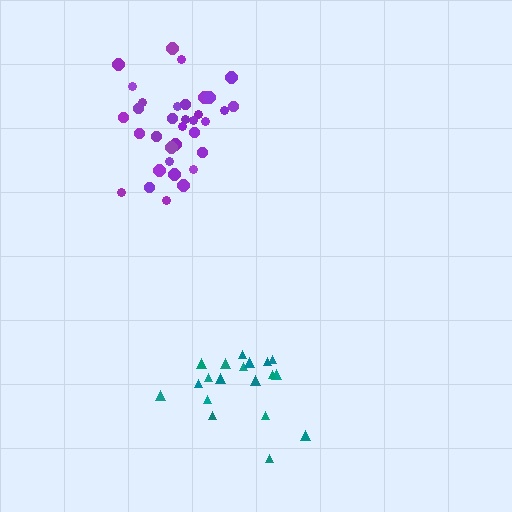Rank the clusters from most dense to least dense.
purple, teal.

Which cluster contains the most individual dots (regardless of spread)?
Purple (34).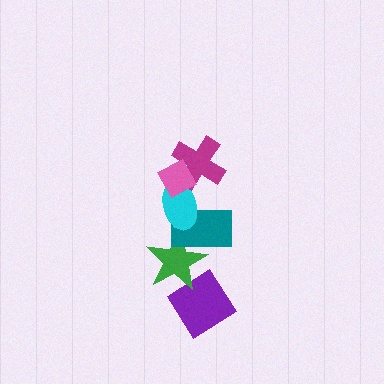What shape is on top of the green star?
The teal rectangle is on top of the green star.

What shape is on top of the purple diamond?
The green star is on top of the purple diamond.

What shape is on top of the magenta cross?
The pink diamond is on top of the magenta cross.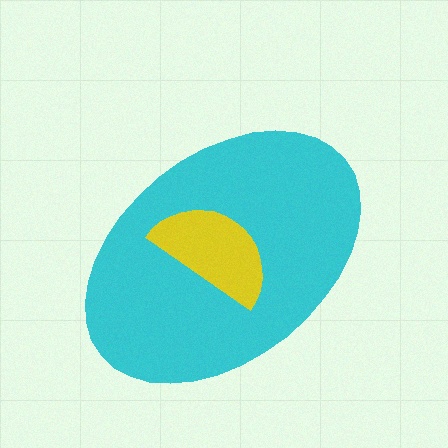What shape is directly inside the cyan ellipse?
The yellow semicircle.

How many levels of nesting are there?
2.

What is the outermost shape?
The cyan ellipse.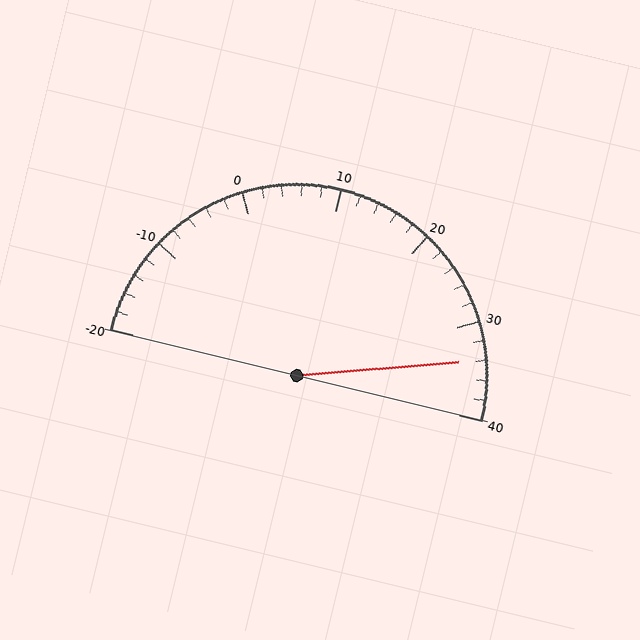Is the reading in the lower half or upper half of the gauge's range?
The reading is in the upper half of the range (-20 to 40).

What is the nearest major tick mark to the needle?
The nearest major tick mark is 30.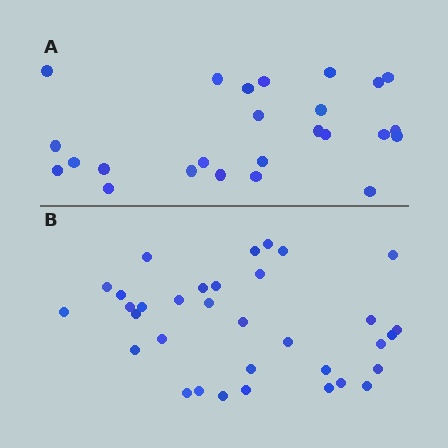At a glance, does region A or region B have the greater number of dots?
Region B (the bottom region) has more dots.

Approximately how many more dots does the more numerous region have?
Region B has roughly 8 or so more dots than region A.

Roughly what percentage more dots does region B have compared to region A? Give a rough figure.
About 35% more.